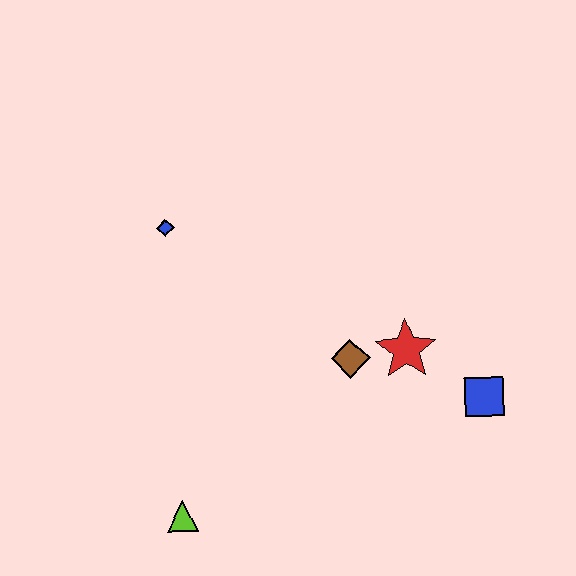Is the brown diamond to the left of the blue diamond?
No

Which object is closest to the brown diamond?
The red star is closest to the brown diamond.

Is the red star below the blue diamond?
Yes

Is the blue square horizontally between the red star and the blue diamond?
No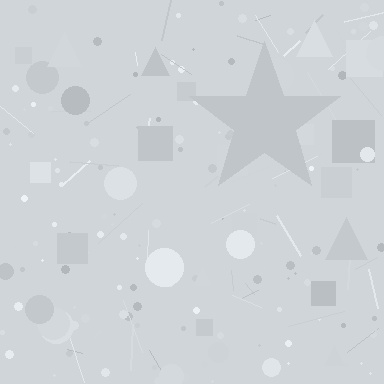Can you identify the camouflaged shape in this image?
The camouflaged shape is a star.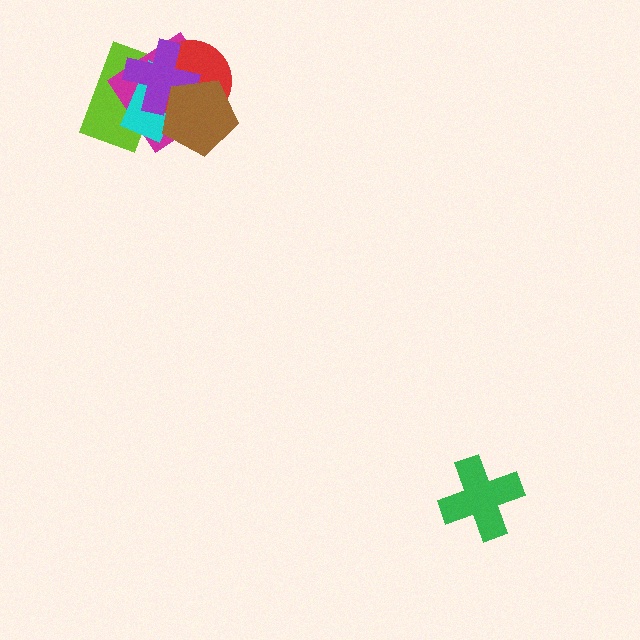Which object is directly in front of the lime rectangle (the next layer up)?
The magenta diamond is directly in front of the lime rectangle.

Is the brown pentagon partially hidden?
No, no other shape covers it.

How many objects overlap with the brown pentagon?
5 objects overlap with the brown pentagon.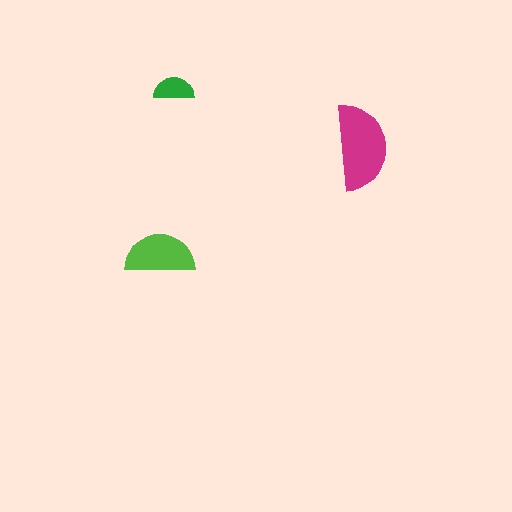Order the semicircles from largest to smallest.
the magenta one, the lime one, the green one.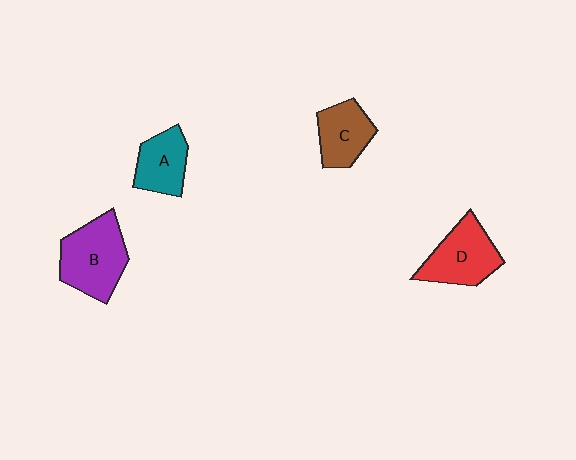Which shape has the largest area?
Shape B (purple).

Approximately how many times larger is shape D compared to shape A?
Approximately 1.3 times.